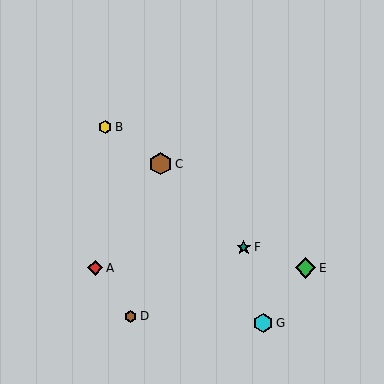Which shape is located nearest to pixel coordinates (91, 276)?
The red diamond (labeled A) at (95, 268) is nearest to that location.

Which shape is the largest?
The brown hexagon (labeled C) is the largest.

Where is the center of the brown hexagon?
The center of the brown hexagon is at (160, 164).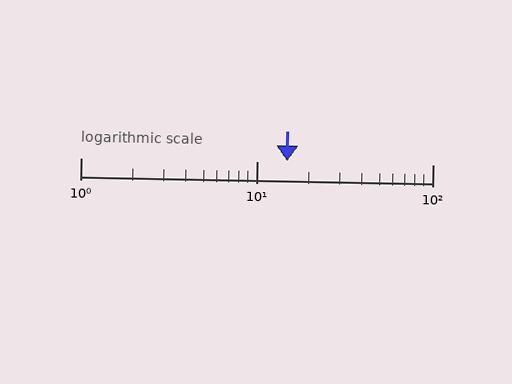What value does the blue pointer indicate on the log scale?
The pointer indicates approximately 15.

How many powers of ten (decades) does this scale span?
The scale spans 2 decades, from 1 to 100.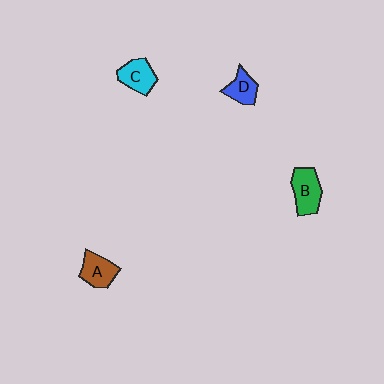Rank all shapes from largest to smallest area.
From largest to smallest: B (green), C (cyan), A (brown), D (blue).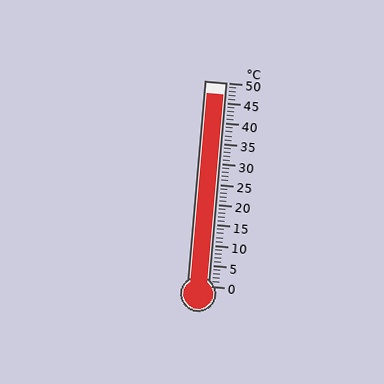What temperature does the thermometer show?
The thermometer shows approximately 47°C.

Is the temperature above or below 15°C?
The temperature is above 15°C.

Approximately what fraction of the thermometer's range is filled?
The thermometer is filled to approximately 95% of its range.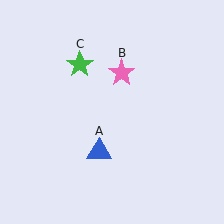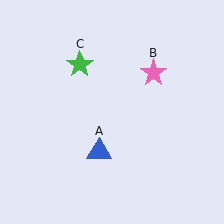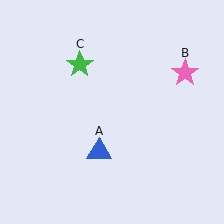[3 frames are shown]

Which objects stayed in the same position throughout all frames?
Blue triangle (object A) and green star (object C) remained stationary.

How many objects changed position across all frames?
1 object changed position: pink star (object B).